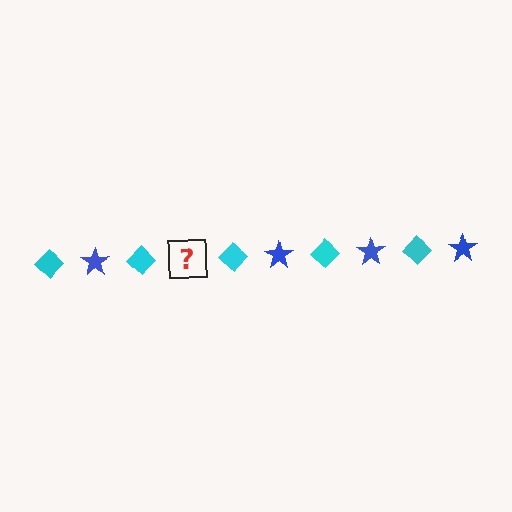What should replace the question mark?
The question mark should be replaced with a blue star.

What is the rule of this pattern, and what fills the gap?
The rule is that the pattern alternates between cyan diamond and blue star. The gap should be filled with a blue star.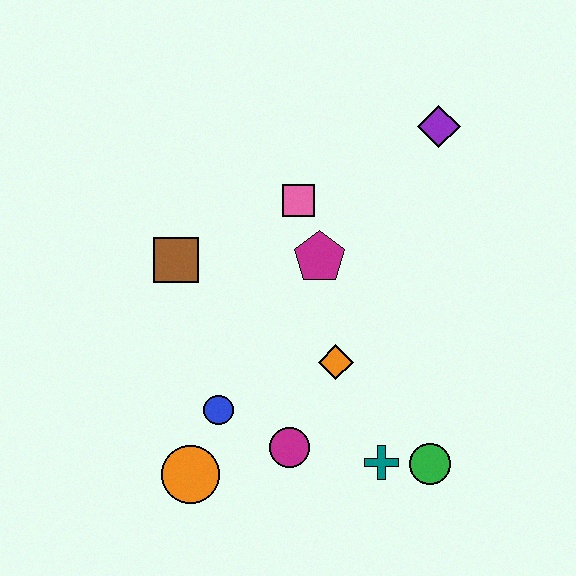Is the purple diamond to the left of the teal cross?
No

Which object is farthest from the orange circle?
The purple diamond is farthest from the orange circle.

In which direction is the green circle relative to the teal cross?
The green circle is to the right of the teal cross.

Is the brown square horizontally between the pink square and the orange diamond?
No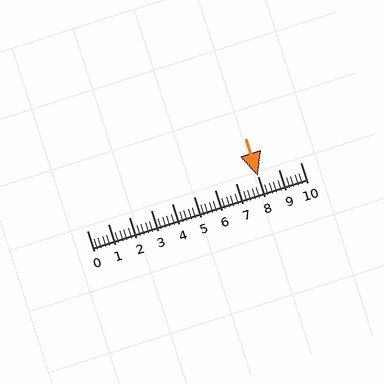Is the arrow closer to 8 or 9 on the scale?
The arrow is closer to 8.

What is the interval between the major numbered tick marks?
The major tick marks are spaced 1 units apart.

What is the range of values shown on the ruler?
The ruler shows values from 0 to 10.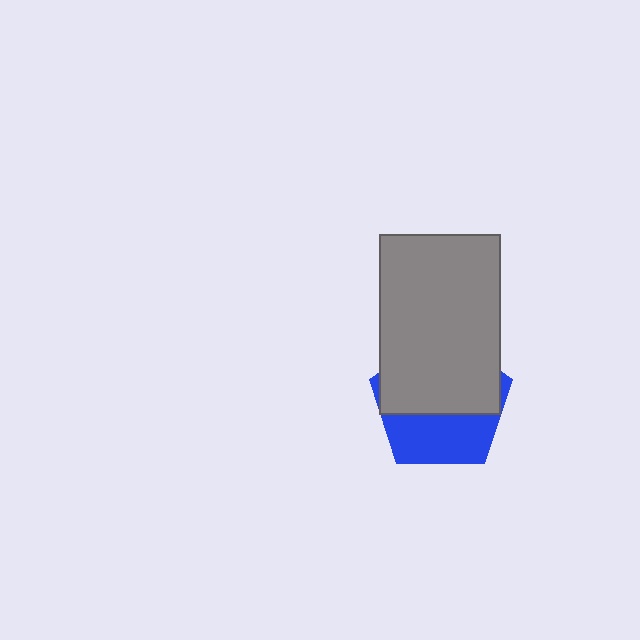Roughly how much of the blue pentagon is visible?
A small part of it is visible (roughly 41%).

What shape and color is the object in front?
The object in front is a gray rectangle.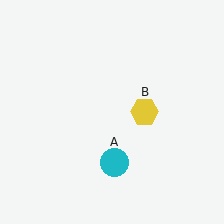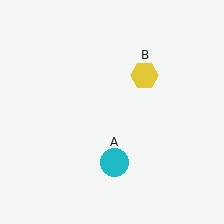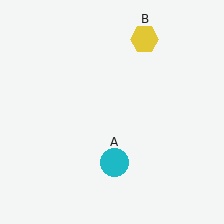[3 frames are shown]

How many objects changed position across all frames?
1 object changed position: yellow hexagon (object B).